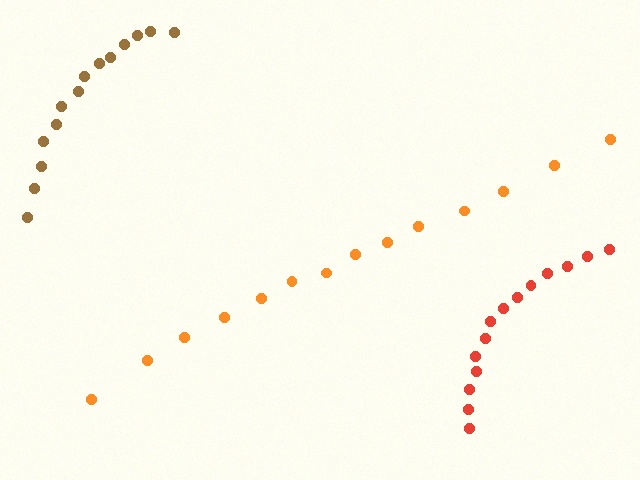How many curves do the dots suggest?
There are 3 distinct paths.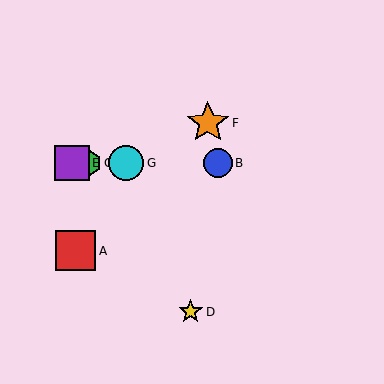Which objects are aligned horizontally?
Objects B, C, E, G are aligned horizontally.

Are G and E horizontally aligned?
Yes, both are at y≈163.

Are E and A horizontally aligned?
No, E is at y≈163 and A is at y≈251.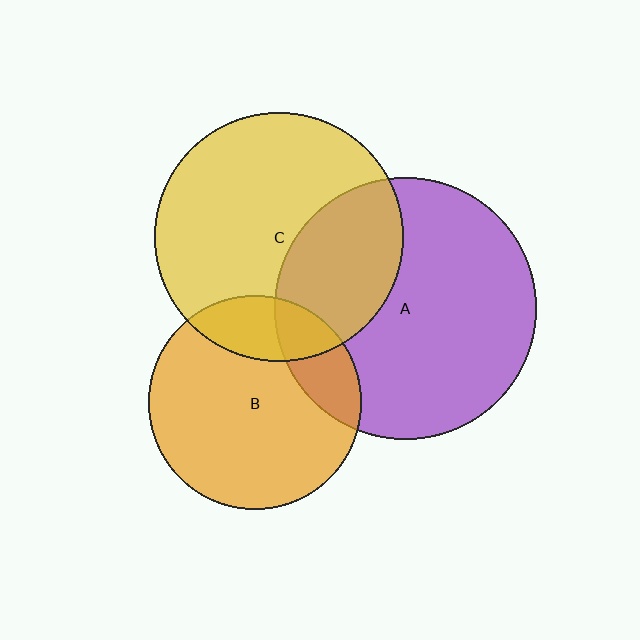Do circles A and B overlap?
Yes.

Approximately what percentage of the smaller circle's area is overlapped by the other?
Approximately 20%.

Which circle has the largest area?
Circle A (purple).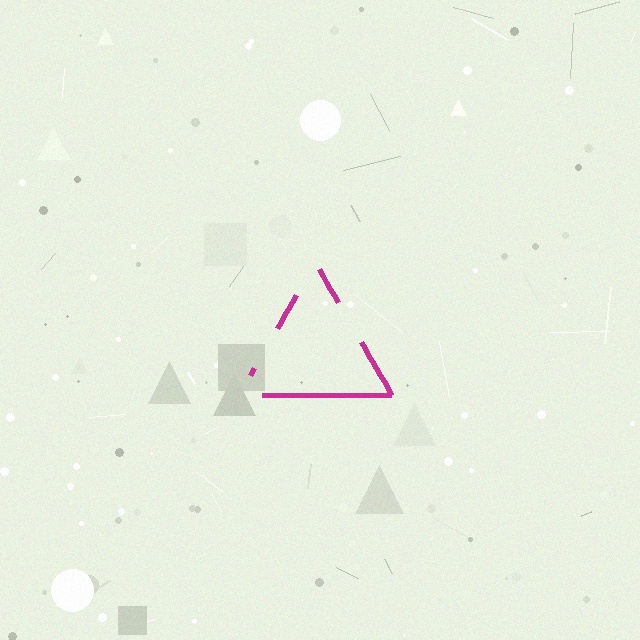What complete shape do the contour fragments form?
The contour fragments form a triangle.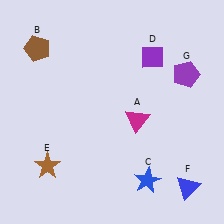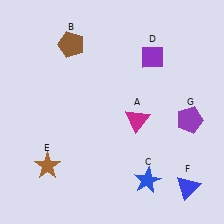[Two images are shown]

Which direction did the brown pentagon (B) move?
The brown pentagon (B) moved right.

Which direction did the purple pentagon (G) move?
The purple pentagon (G) moved down.